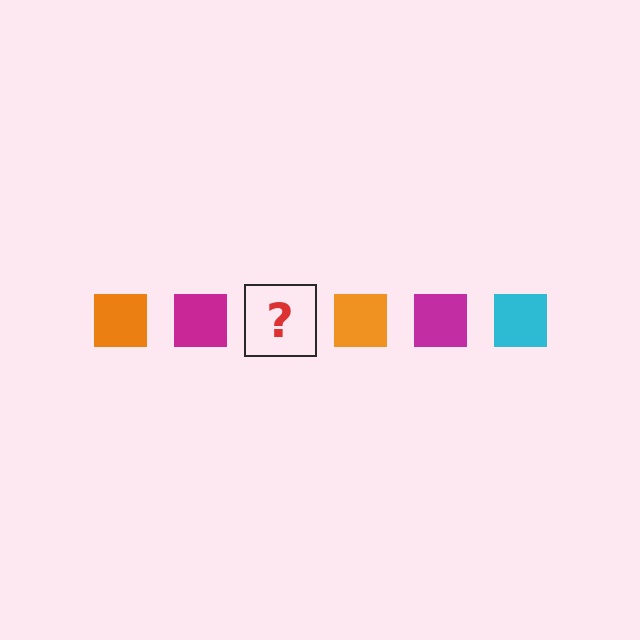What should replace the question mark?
The question mark should be replaced with a cyan square.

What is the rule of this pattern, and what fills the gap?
The rule is that the pattern cycles through orange, magenta, cyan squares. The gap should be filled with a cyan square.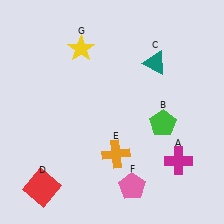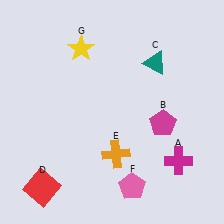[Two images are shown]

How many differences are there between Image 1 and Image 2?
There is 1 difference between the two images.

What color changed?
The pentagon (B) changed from green in Image 1 to magenta in Image 2.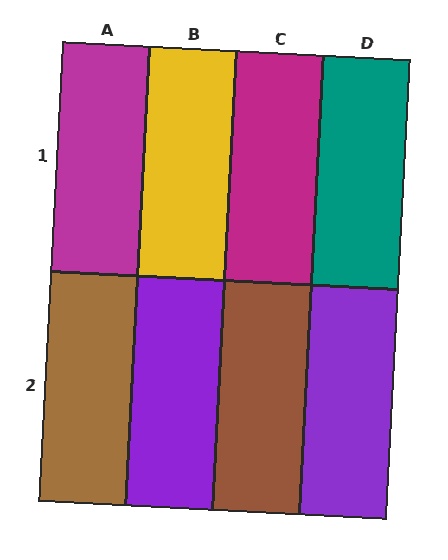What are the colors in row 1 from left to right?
Magenta, yellow, magenta, teal.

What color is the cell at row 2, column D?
Purple.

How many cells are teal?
1 cell is teal.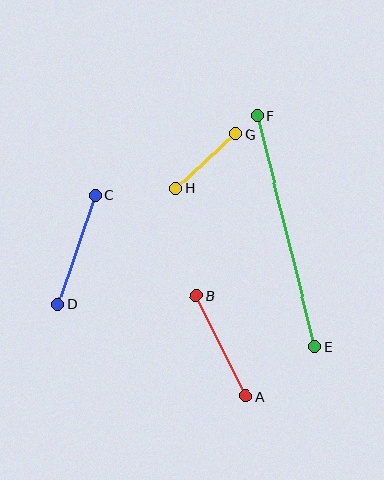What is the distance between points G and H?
The distance is approximately 81 pixels.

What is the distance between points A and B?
The distance is approximately 112 pixels.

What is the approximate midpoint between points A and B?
The midpoint is at approximately (221, 346) pixels.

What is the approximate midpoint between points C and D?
The midpoint is at approximately (77, 250) pixels.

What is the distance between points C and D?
The distance is approximately 115 pixels.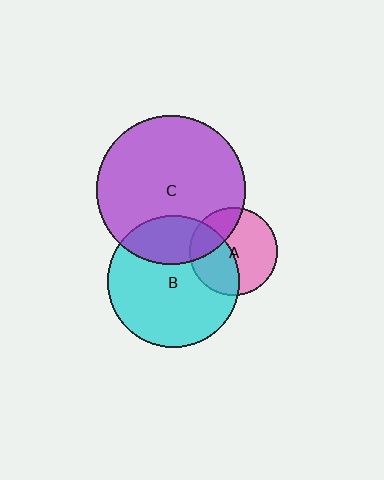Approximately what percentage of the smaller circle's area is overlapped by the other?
Approximately 25%.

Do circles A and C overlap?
Yes.